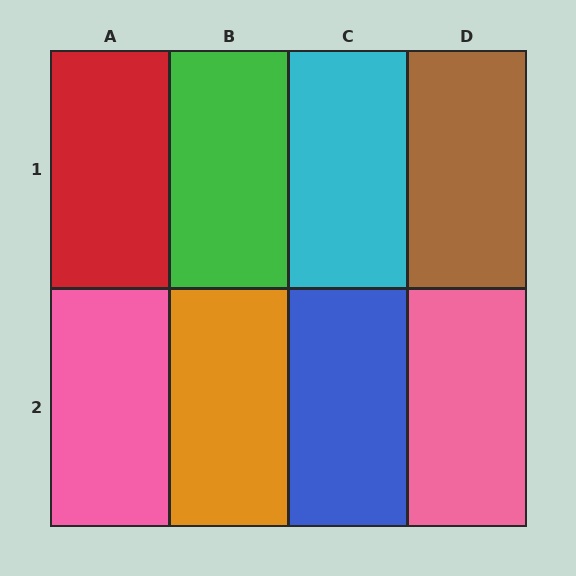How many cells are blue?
1 cell is blue.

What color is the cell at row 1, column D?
Brown.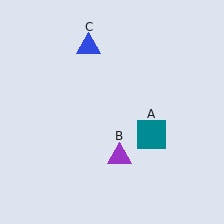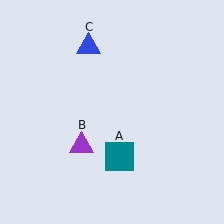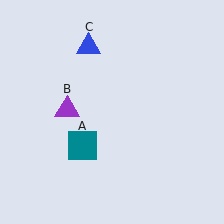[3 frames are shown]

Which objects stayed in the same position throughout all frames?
Blue triangle (object C) remained stationary.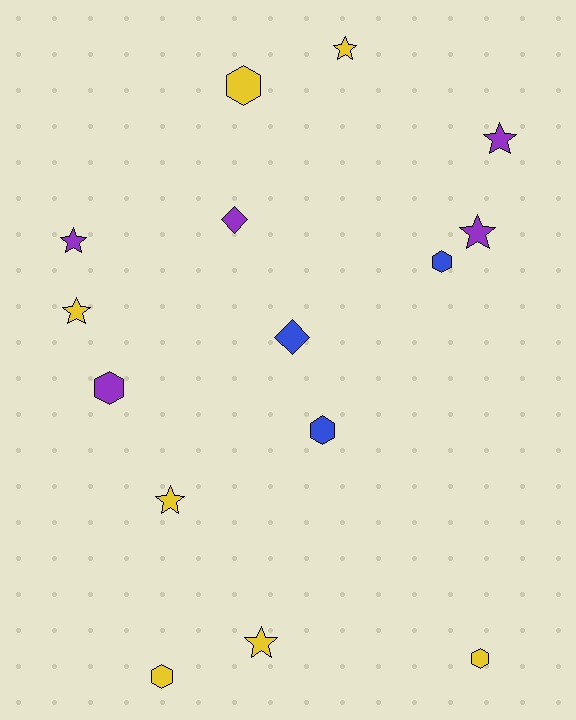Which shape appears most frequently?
Star, with 7 objects.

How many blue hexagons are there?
There are 2 blue hexagons.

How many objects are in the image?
There are 15 objects.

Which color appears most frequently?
Yellow, with 7 objects.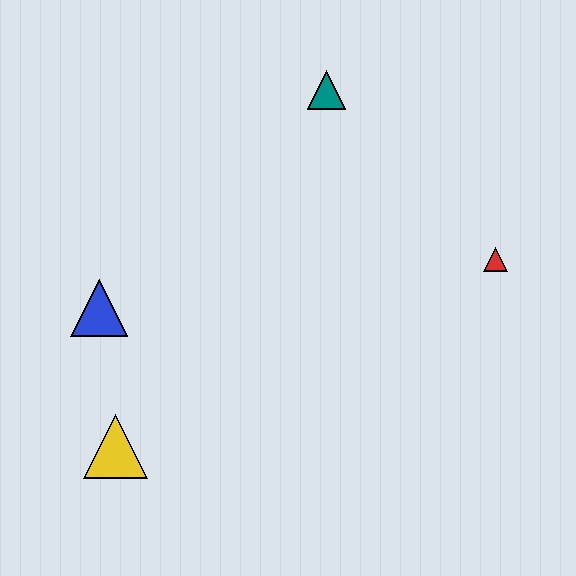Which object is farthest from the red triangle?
The yellow triangle is farthest from the red triangle.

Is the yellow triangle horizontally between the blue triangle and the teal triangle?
Yes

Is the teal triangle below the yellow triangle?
No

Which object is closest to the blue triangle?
The yellow triangle is closest to the blue triangle.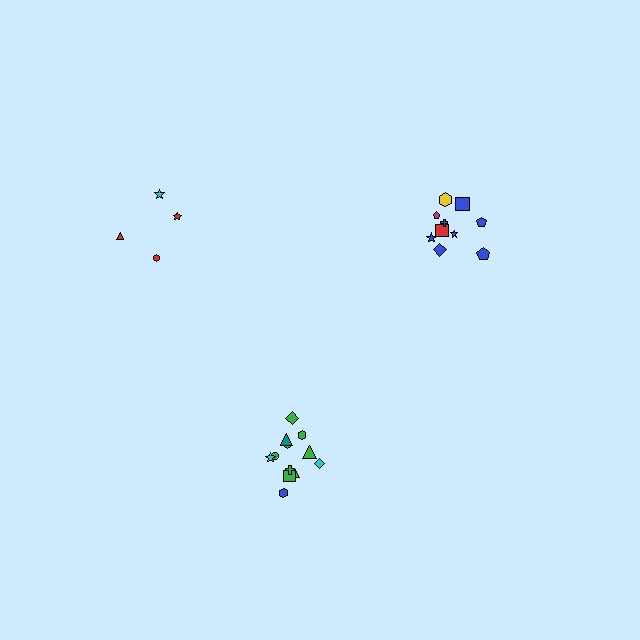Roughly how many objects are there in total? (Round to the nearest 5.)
Roughly 25 objects in total.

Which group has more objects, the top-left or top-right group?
The top-right group.